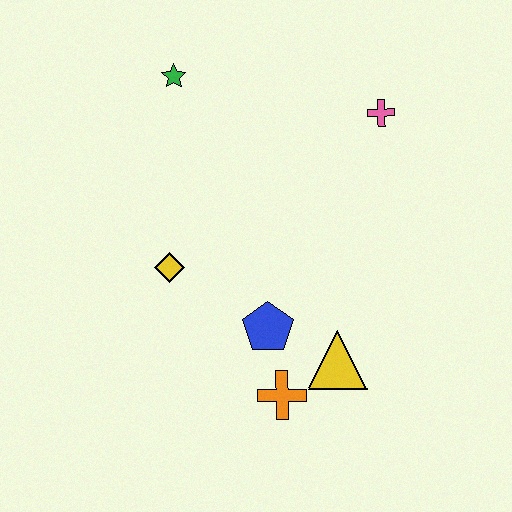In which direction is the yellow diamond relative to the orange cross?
The yellow diamond is above the orange cross.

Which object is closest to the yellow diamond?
The blue pentagon is closest to the yellow diamond.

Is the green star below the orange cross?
No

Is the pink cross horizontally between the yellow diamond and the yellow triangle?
No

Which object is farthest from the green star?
The orange cross is farthest from the green star.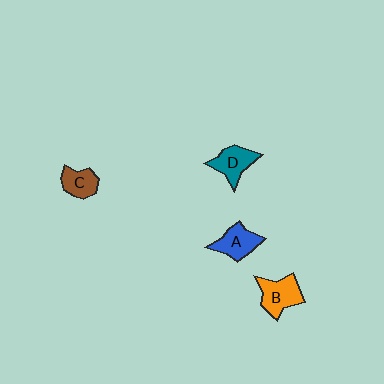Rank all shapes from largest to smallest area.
From largest to smallest: B (orange), A (blue), D (teal), C (brown).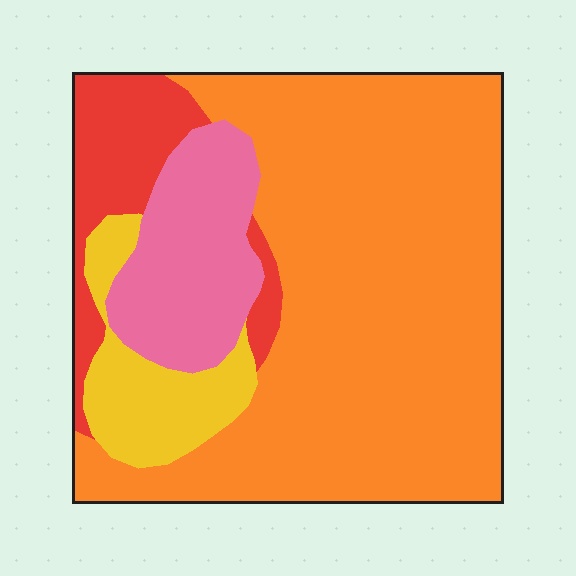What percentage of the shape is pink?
Pink takes up about one sixth (1/6) of the shape.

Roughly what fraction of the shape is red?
Red covers about 10% of the shape.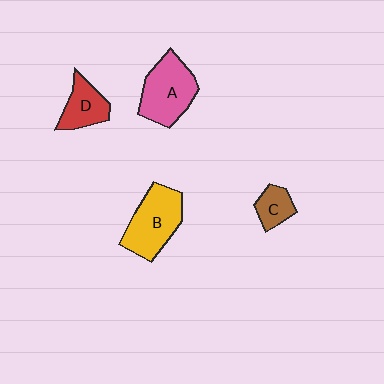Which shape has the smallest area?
Shape C (brown).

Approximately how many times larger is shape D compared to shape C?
Approximately 1.5 times.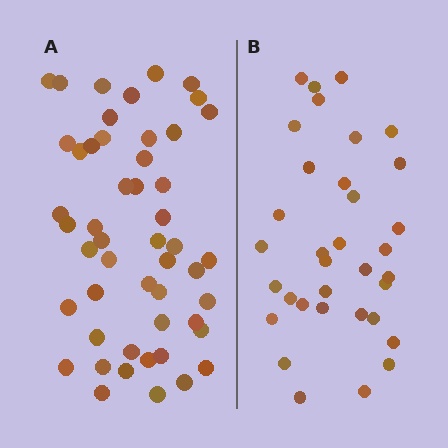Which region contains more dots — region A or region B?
Region A (the left region) has more dots.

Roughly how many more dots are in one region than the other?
Region A has approximately 15 more dots than region B.